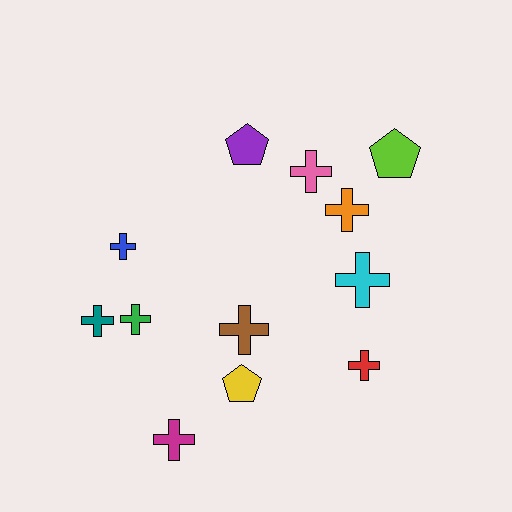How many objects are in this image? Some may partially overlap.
There are 12 objects.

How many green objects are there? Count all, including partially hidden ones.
There is 1 green object.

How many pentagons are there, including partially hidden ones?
There are 3 pentagons.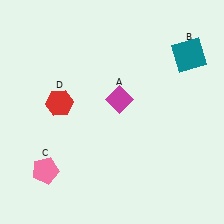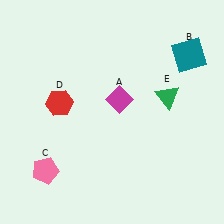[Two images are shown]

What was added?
A green triangle (E) was added in Image 2.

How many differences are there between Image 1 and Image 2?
There is 1 difference between the two images.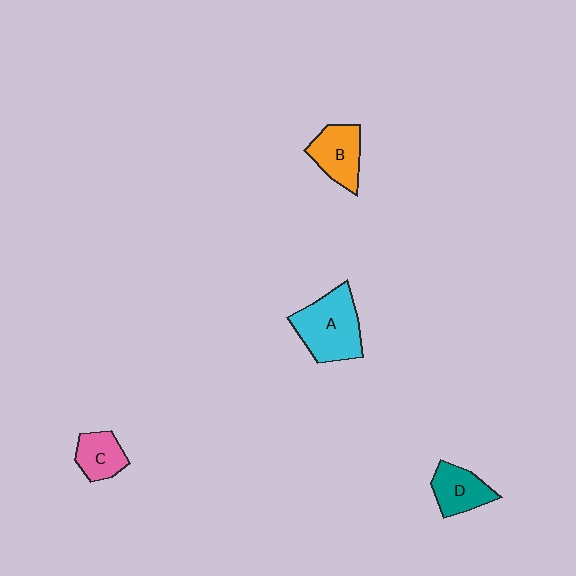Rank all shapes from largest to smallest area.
From largest to smallest: A (cyan), B (orange), D (teal), C (pink).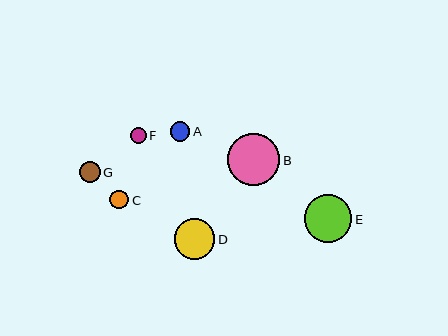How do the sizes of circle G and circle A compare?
Circle G and circle A are approximately the same size.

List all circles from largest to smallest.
From largest to smallest: B, E, D, G, A, C, F.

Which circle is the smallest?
Circle F is the smallest with a size of approximately 16 pixels.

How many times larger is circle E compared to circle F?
Circle E is approximately 2.9 times the size of circle F.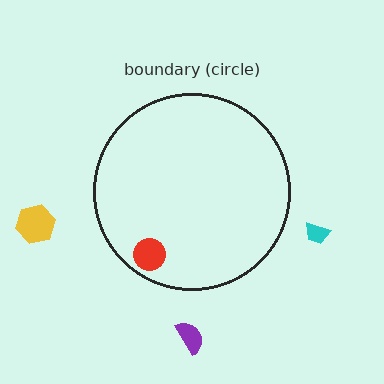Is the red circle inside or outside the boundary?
Inside.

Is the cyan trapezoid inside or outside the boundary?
Outside.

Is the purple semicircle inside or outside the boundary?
Outside.